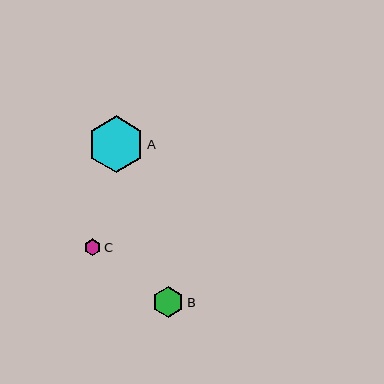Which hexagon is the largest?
Hexagon A is the largest with a size of approximately 57 pixels.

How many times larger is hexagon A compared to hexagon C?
Hexagon A is approximately 3.4 times the size of hexagon C.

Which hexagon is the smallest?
Hexagon C is the smallest with a size of approximately 17 pixels.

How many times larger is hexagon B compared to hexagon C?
Hexagon B is approximately 1.9 times the size of hexagon C.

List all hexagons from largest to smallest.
From largest to smallest: A, B, C.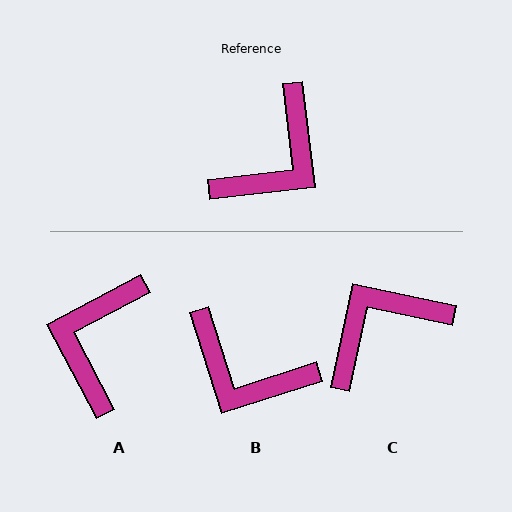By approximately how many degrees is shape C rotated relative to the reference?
Approximately 161 degrees counter-clockwise.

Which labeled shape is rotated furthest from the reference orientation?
C, about 161 degrees away.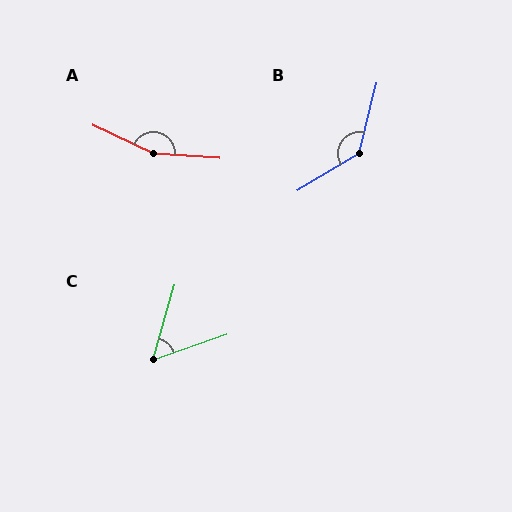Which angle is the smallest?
C, at approximately 55 degrees.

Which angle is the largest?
A, at approximately 159 degrees.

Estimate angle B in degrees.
Approximately 135 degrees.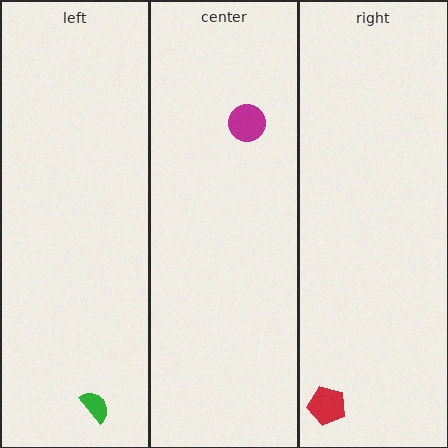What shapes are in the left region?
The green semicircle.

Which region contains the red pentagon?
The right region.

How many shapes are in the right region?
1.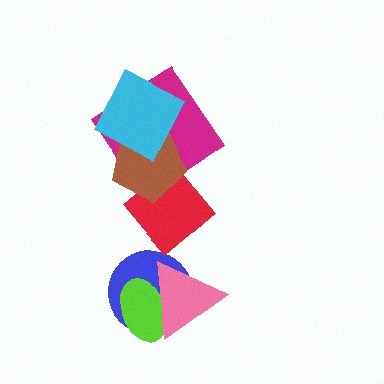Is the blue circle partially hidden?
Yes, it is partially covered by another shape.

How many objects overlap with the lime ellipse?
2 objects overlap with the lime ellipse.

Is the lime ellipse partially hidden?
Yes, it is partially covered by another shape.